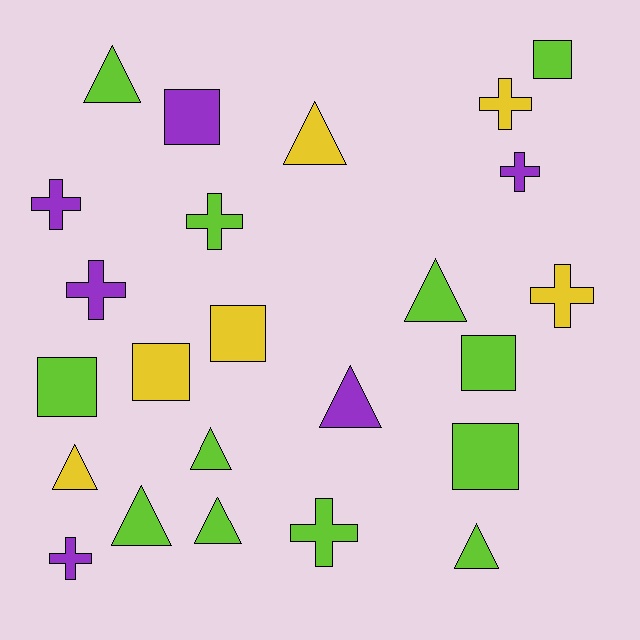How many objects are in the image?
There are 24 objects.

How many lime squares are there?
There are 4 lime squares.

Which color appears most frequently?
Lime, with 12 objects.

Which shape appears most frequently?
Triangle, with 9 objects.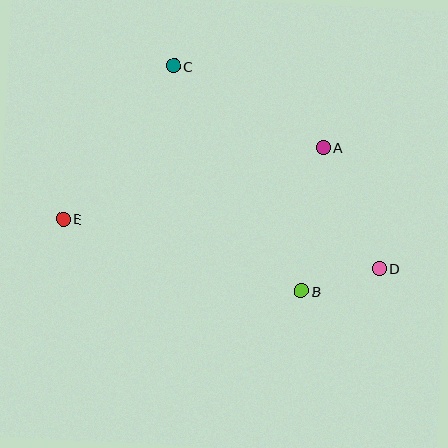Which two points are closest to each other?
Points B and D are closest to each other.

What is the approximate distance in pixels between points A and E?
The distance between A and E is approximately 270 pixels.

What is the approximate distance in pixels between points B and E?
The distance between B and E is approximately 249 pixels.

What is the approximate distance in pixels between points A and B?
The distance between A and B is approximately 145 pixels.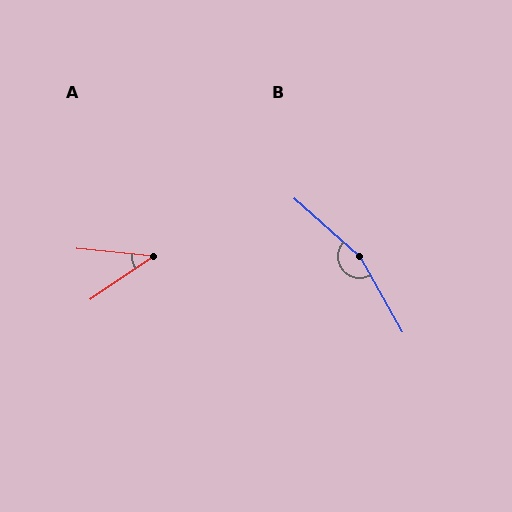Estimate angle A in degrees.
Approximately 40 degrees.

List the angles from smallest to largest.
A (40°), B (161°).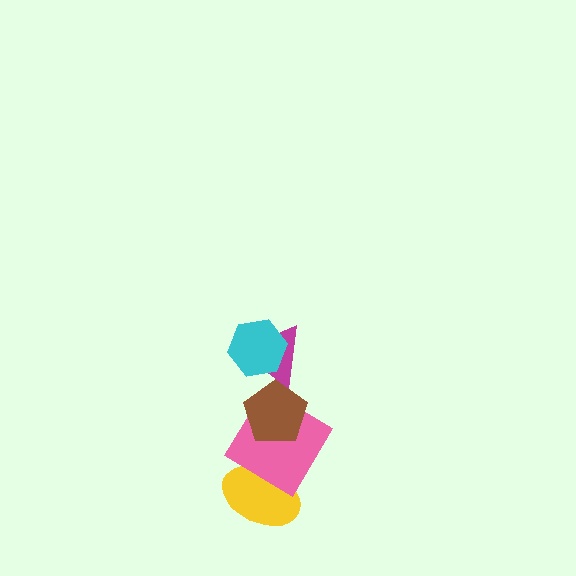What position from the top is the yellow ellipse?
The yellow ellipse is 5th from the top.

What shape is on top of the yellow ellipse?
The pink diamond is on top of the yellow ellipse.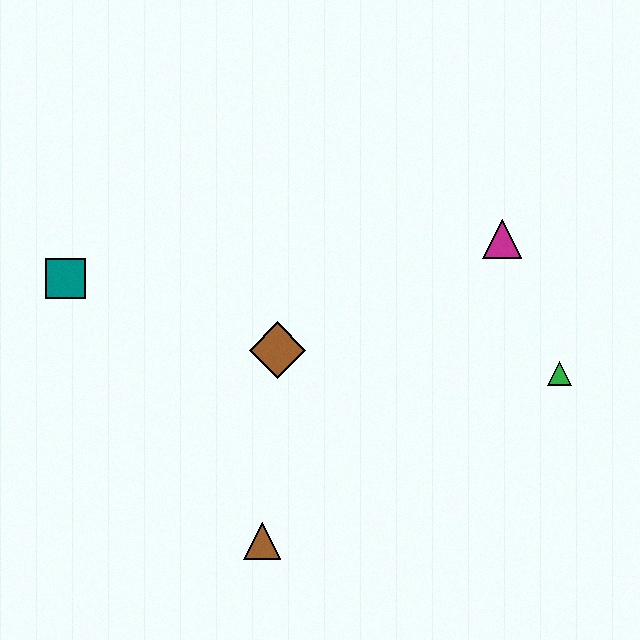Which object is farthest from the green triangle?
The teal square is farthest from the green triangle.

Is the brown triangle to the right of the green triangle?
No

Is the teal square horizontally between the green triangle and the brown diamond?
No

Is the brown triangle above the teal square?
No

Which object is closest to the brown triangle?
The brown diamond is closest to the brown triangle.